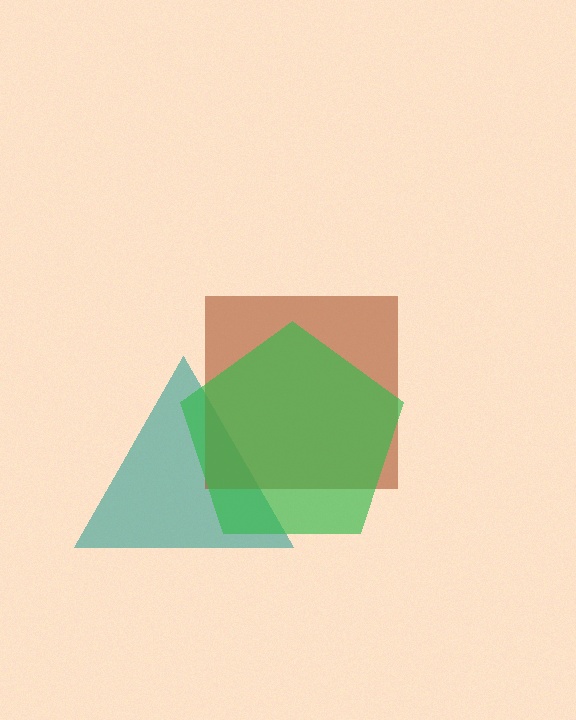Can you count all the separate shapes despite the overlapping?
Yes, there are 3 separate shapes.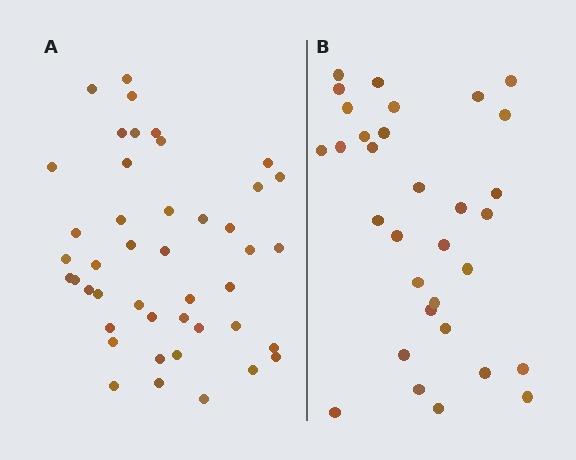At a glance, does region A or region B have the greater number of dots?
Region A (the left region) has more dots.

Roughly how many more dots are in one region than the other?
Region A has roughly 12 or so more dots than region B.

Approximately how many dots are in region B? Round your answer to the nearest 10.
About 30 dots. (The exact count is 32, which rounds to 30.)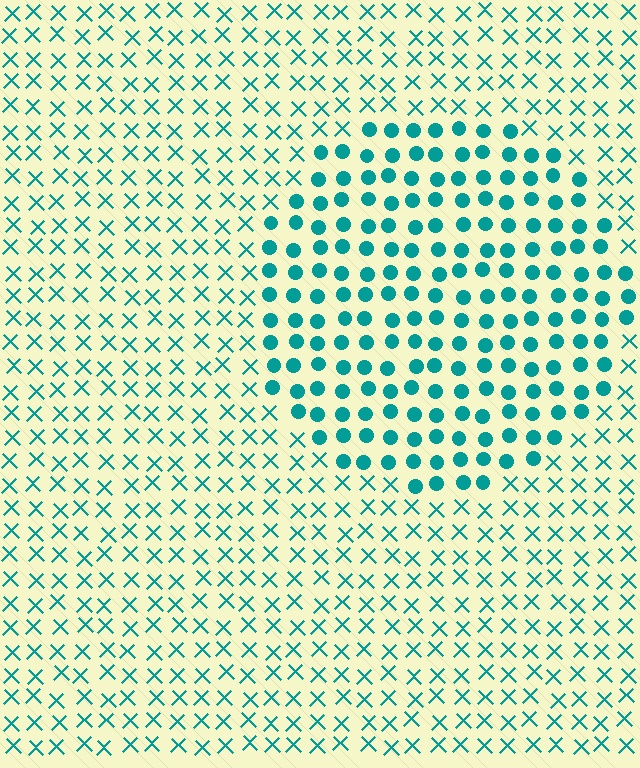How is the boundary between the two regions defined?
The boundary is defined by a change in element shape: circles inside vs. X marks outside. All elements share the same color and spacing.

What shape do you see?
I see a circle.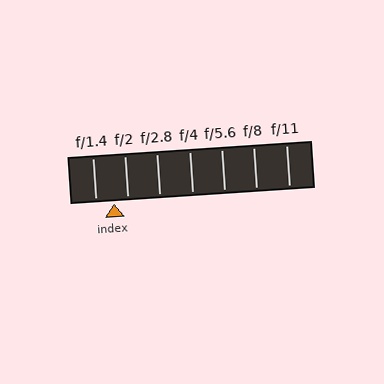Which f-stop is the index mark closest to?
The index mark is closest to f/2.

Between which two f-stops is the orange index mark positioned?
The index mark is between f/1.4 and f/2.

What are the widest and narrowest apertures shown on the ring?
The widest aperture shown is f/1.4 and the narrowest is f/11.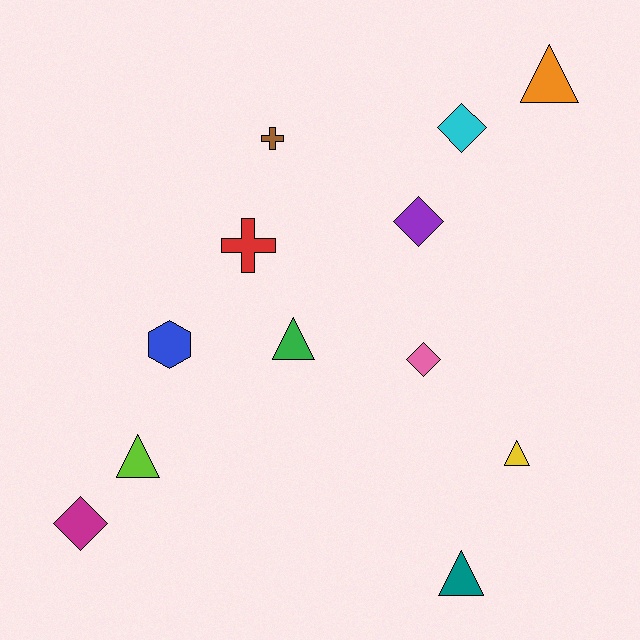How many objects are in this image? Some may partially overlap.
There are 12 objects.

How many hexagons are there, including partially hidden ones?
There is 1 hexagon.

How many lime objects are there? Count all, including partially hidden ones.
There is 1 lime object.